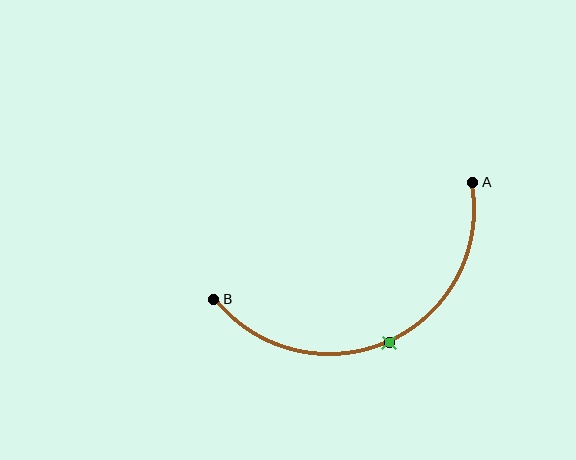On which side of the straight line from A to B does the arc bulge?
The arc bulges below the straight line connecting A and B.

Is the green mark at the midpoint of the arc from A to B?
Yes. The green mark lies on the arc at equal arc-length from both A and B — it is the arc midpoint.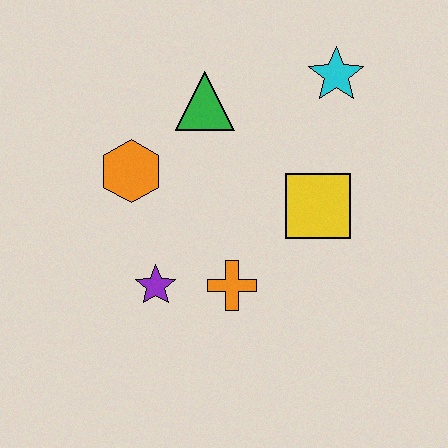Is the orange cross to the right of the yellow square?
No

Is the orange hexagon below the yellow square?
No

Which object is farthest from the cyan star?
The purple star is farthest from the cyan star.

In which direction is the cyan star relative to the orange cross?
The cyan star is above the orange cross.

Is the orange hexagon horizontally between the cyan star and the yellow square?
No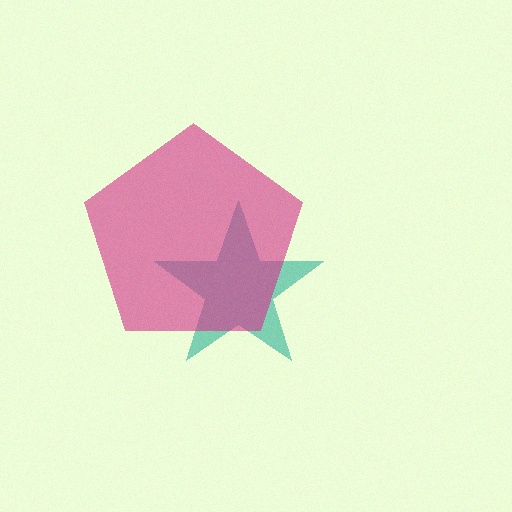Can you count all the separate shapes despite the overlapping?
Yes, there are 2 separate shapes.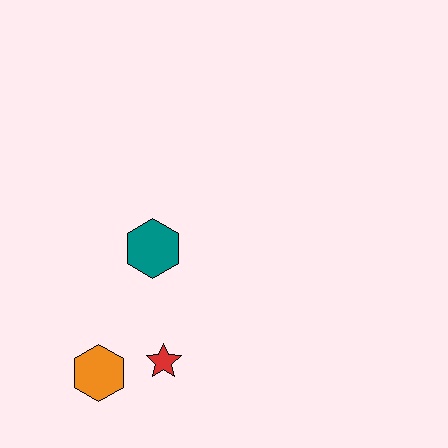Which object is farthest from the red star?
The teal hexagon is farthest from the red star.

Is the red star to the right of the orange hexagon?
Yes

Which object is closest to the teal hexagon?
The red star is closest to the teal hexagon.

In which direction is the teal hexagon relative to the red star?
The teal hexagon is above the red star.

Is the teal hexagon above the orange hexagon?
Yes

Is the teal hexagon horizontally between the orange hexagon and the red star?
Yes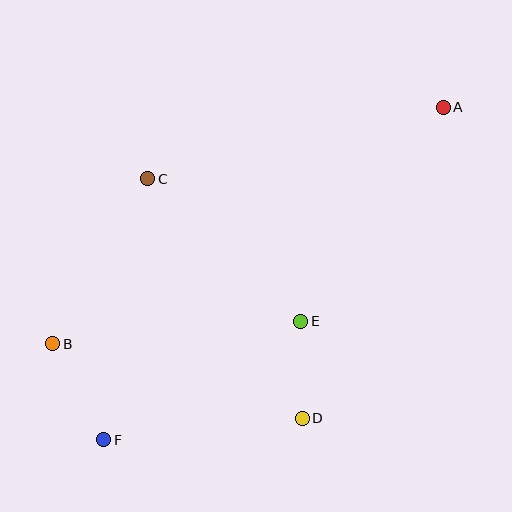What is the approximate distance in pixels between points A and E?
The distance between A and E is approximately 257 pixels.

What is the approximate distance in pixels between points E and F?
The distance between E and F is approximately 230 pixels.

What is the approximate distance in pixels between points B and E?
The distance between B and E is approximately 249 pixels.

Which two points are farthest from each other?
Points A and F are farthest from each other.